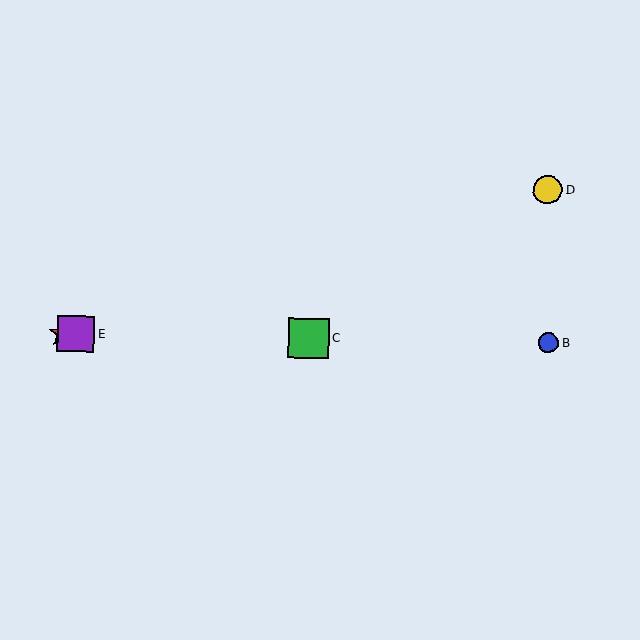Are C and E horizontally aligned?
Yes, both are at y≈338.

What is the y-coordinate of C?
Object C is at y≈338.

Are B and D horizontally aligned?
No, B is at y≈343 and D is at y≈190.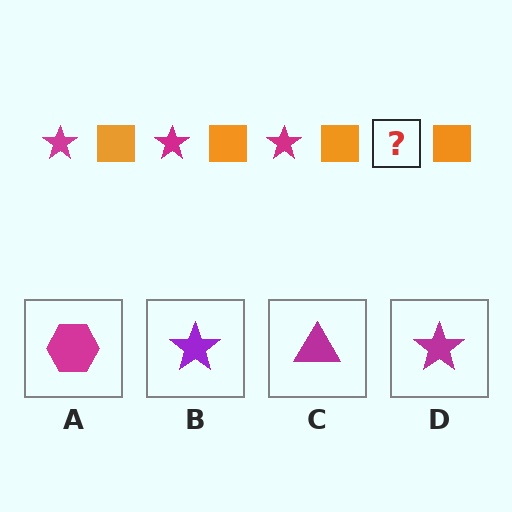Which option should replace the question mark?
Option D.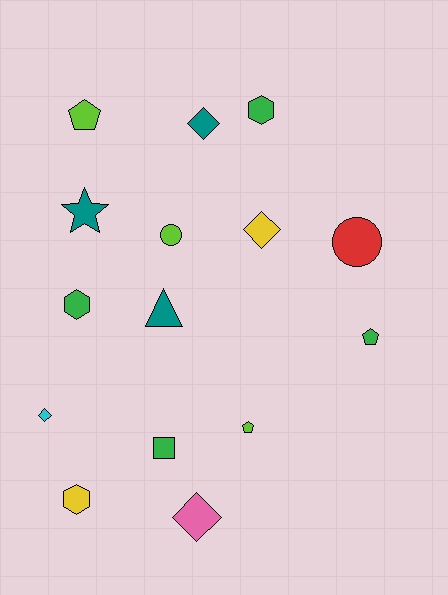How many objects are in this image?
There are 15 objects.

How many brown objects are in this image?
There are no brown objects.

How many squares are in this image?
There is 1 square.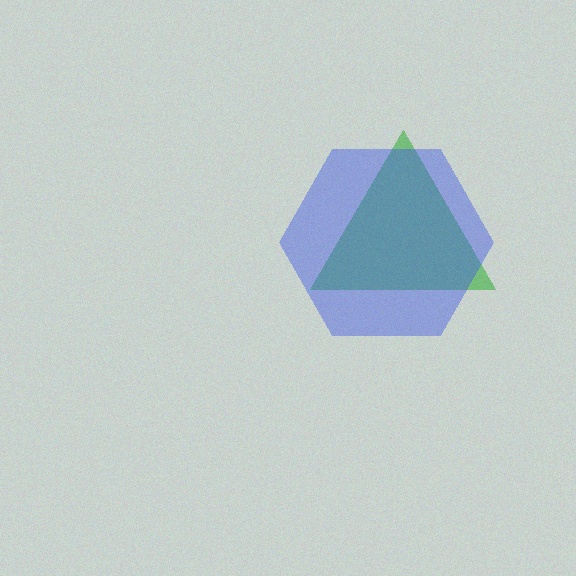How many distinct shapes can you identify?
There are 2 distinct shapes: a green triangle, a blue hexagon.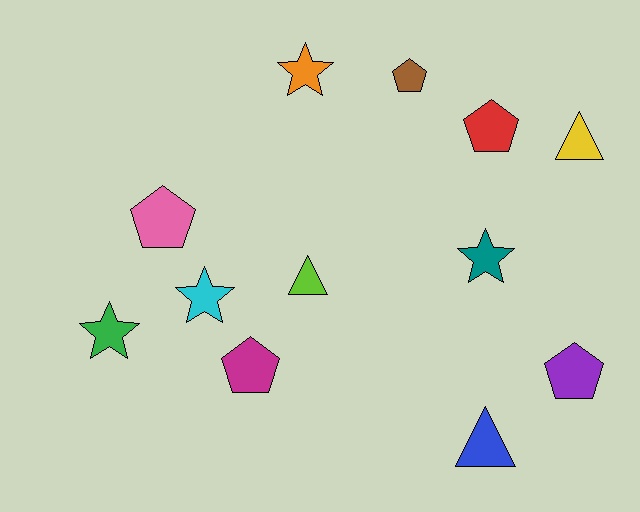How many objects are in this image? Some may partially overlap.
There are 12 objects.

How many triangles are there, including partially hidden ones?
There are 3 triangles.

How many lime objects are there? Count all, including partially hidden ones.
There is 1 lime object.